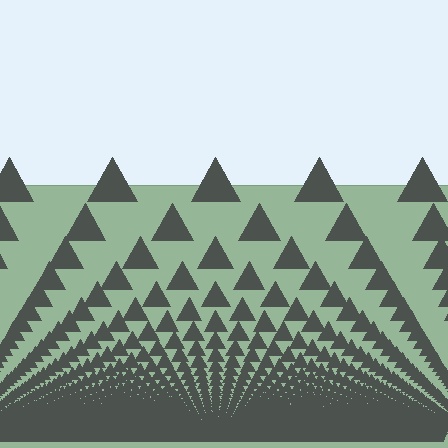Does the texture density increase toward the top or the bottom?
Density increases toward the bottom.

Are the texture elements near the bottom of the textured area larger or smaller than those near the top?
Smaller. The gradient is inverted — elements near the bottom are smaller and denser.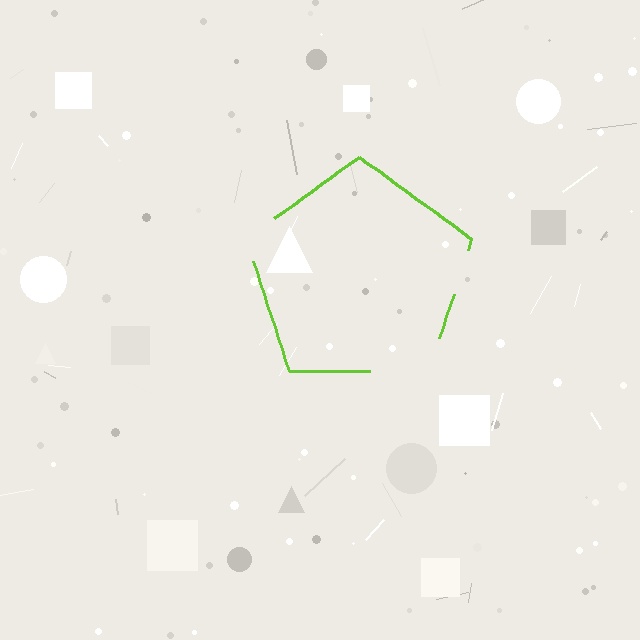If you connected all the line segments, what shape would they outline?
They would outline a pentagon.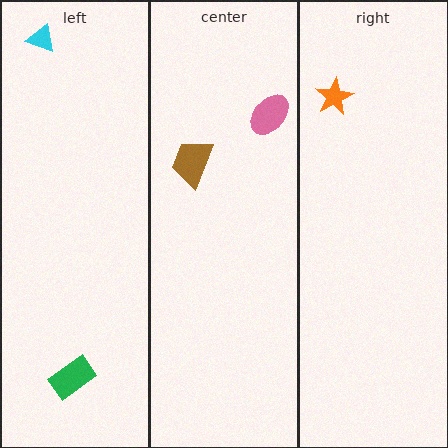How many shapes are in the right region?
1.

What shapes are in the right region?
The orange star.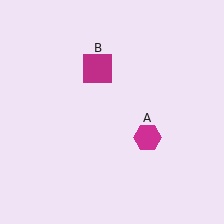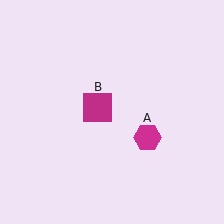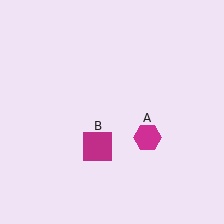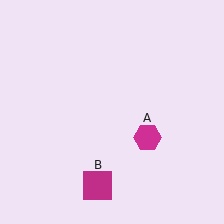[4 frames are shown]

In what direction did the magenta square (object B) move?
The magenta square (object B) moved down.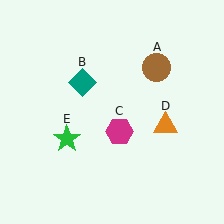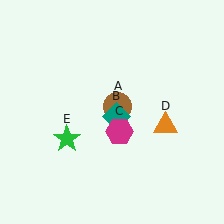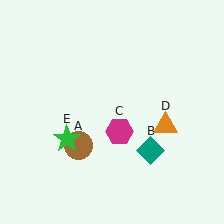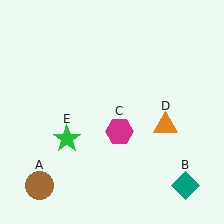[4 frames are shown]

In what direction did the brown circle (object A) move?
The brown circle (object A) moved down and to the left.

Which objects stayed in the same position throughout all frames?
Magenta hexagon (object C) and orange triangle (object D) and green star (object E) remained stationary.